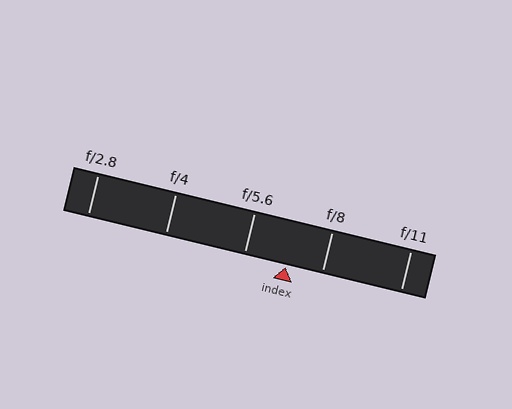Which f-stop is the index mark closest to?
The index mark is closest to f/8.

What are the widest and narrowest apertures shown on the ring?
The widest aperture shown is f/2.8 and the narrowest is f/11.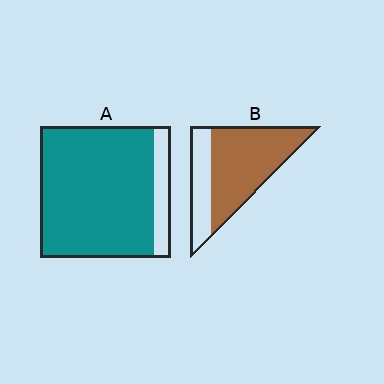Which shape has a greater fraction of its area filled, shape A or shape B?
Shape A.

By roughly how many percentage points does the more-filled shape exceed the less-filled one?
By roughly 15 percentage points (A over B).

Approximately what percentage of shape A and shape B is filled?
A is approximately 85% and B is approximately 70%.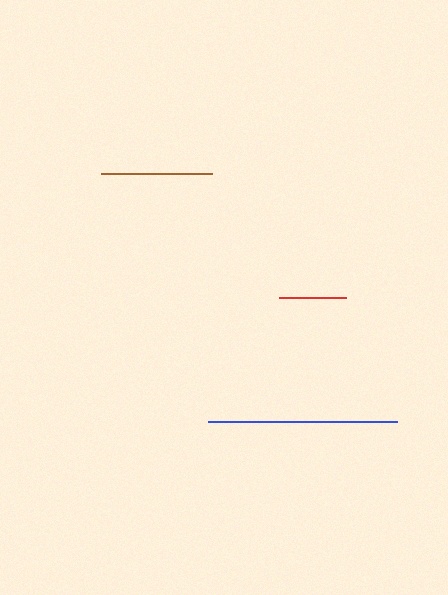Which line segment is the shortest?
The red line is the shortest at approximately 67 pixels.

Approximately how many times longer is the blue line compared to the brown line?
The blue line is approximately 1.7 times the length of the brown line.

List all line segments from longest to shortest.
From longest to shortest: blue, brown, red.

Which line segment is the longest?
The blue line is the longest at approximately 189 pixels.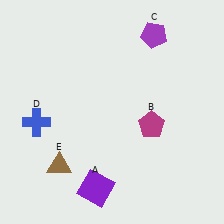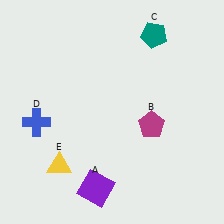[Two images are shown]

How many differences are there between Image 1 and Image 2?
There are 2 differences between the two images.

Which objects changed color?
C changed from purple to teal. E changed from brown to yellow.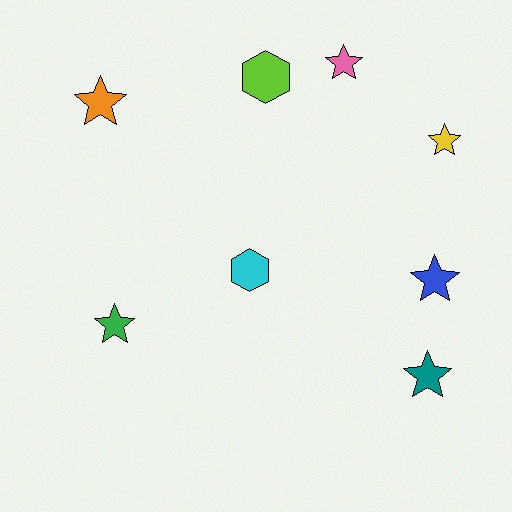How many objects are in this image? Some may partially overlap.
There are 8 objects.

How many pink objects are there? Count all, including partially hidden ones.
There is 1 pink object.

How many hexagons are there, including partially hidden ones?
There are 2 hexagons.